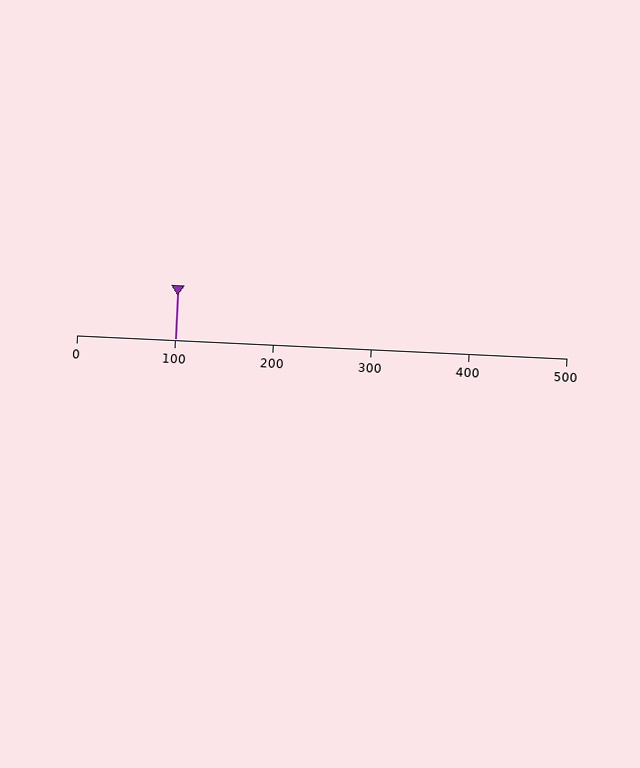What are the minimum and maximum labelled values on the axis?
The axis runs from 0 to 500.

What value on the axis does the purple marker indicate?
The marker indicates approximately 100.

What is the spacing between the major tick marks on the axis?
The major ticks are spaced 100 apart.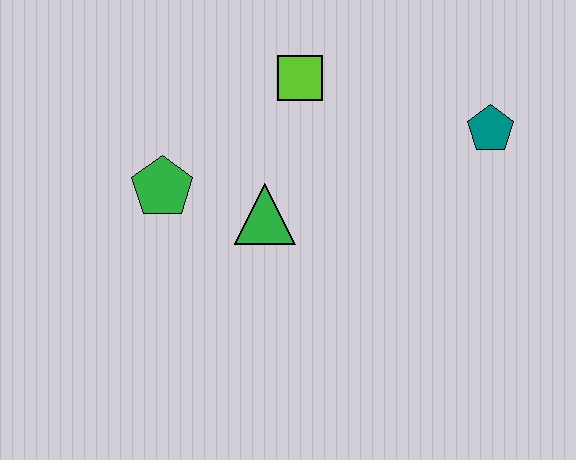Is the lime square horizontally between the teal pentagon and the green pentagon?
Yes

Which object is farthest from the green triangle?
The teal pentagon is farthest from the green triangle.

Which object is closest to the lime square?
The green triangle is closest to the lime square.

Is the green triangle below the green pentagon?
Yes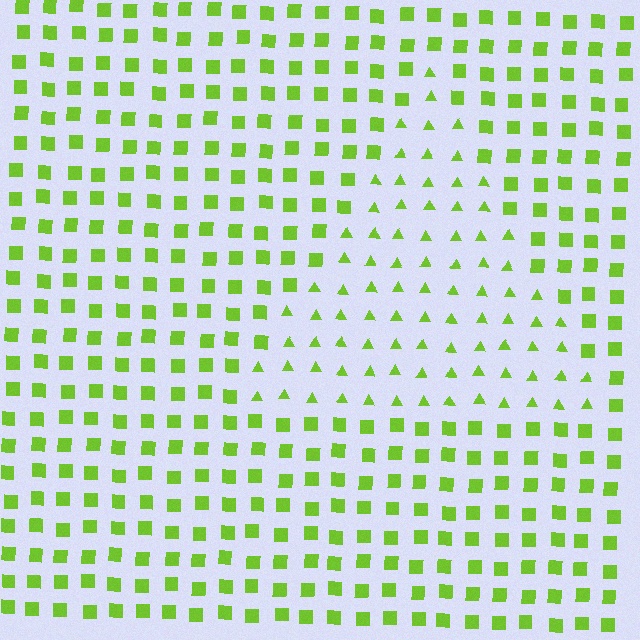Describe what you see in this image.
The image is filled with small lime elements arranged in a uniform grid. A triangle-shaped region contains triangles, while the surrounding area contains squares. The boundary is defined purely by the change in element shape.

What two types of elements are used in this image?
The image uses triangles inside the triangle region and squares outside it.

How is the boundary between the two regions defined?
The boundary is defined by a change in element shape: triangles inside vs. squares outside. All elements share the same color and spacing.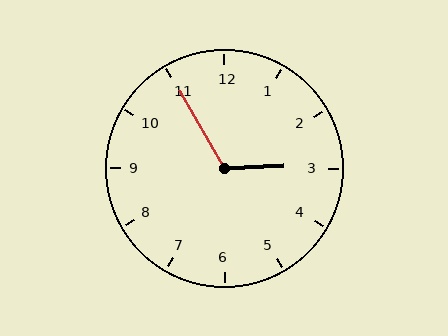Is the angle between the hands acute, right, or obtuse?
It is obtuse.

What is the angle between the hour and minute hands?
Approximately 118 degrees.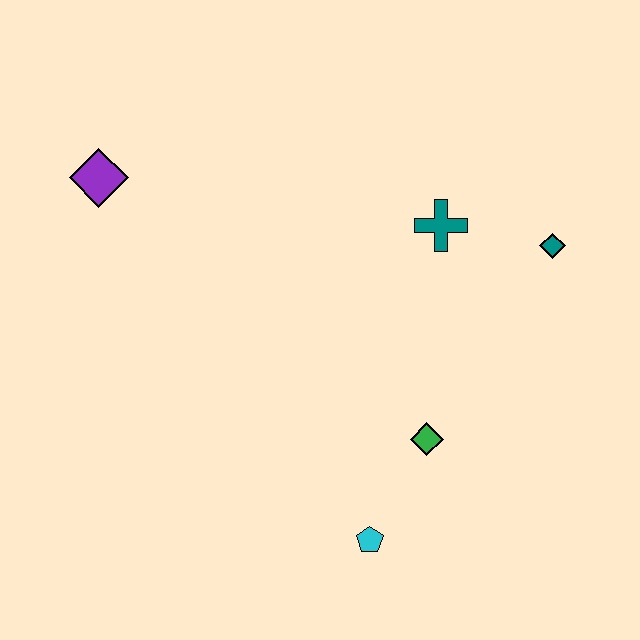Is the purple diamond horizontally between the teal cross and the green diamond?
No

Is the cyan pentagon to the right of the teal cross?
No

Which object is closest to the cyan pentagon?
The green diamond is closest to the cyan pentagon.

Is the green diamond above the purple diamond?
No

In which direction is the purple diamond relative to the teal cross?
The purple diamond is to the left of the teal cross.